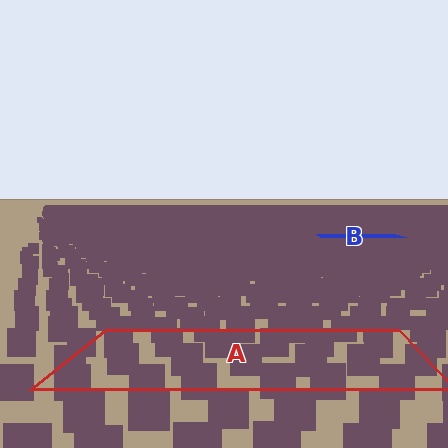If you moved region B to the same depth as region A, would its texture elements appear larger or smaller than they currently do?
They would appear larger. At a closer depth, the same texture elements are projected at a bigger on-screen size.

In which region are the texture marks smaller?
The texture marks are smaller in region B, because it is farther away.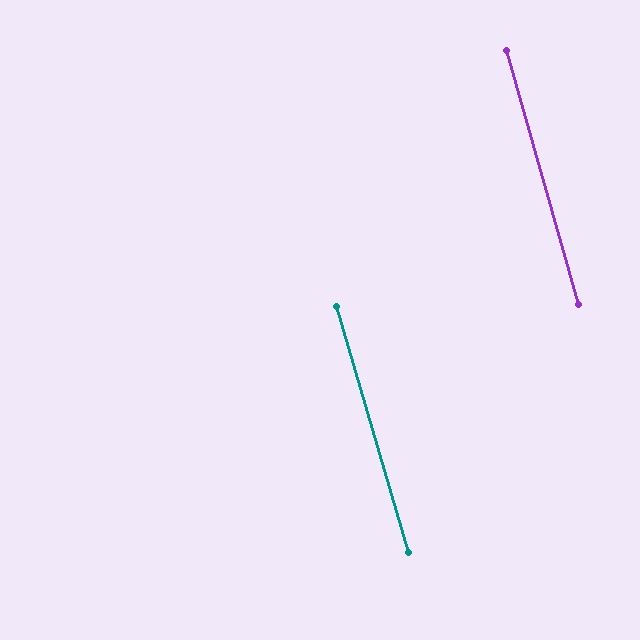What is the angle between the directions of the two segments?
Approximately 1 degree.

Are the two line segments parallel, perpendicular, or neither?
Parallel — their directions differ by only 0.5°.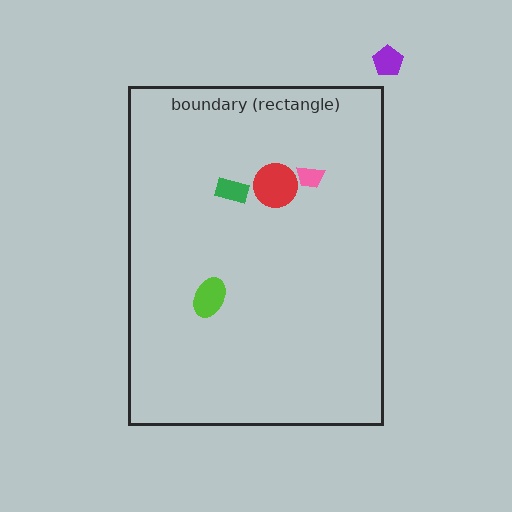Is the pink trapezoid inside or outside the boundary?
Inside.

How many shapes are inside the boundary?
4 inside, 1 outside.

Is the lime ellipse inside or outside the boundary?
Inside.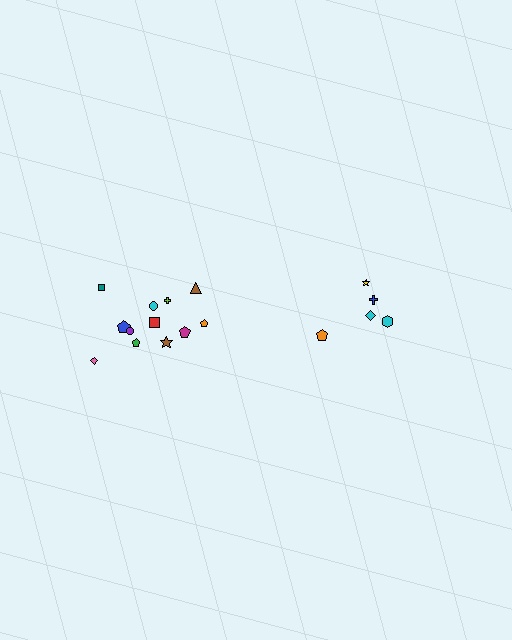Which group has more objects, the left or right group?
The left group.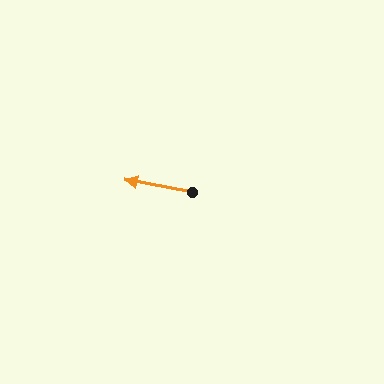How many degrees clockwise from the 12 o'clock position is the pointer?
Approximately 280 degrees.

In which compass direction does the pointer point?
West.